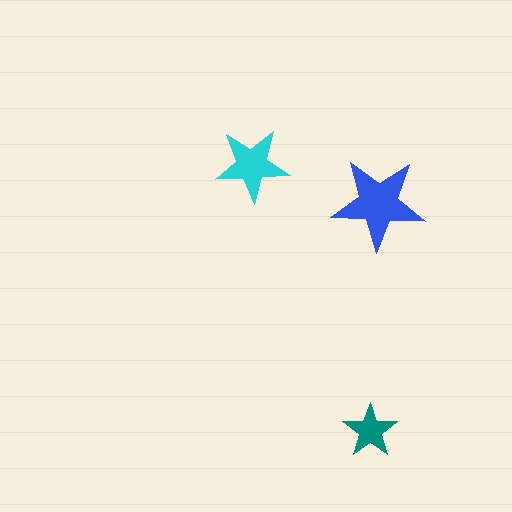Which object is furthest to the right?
The blue star is rightmost.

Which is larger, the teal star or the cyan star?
The cyan one.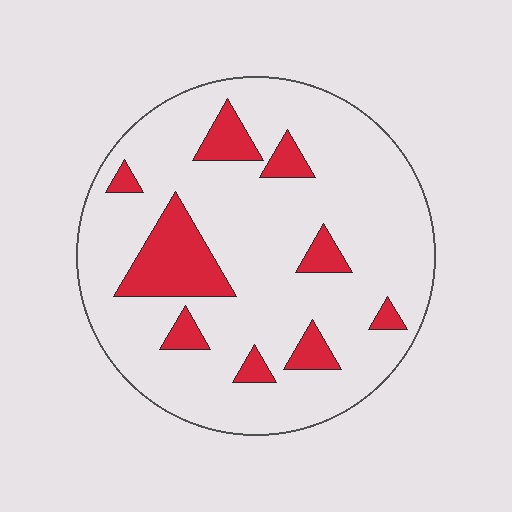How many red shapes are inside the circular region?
9.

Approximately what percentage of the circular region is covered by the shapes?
Approximately 15%.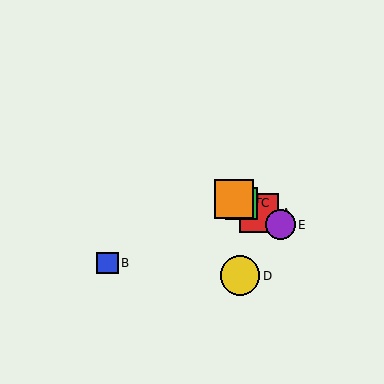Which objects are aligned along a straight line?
Objects A, C, E, F are aligned along a straight line.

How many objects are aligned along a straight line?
4 objects (A, C, E, F) are aligned along a straight line.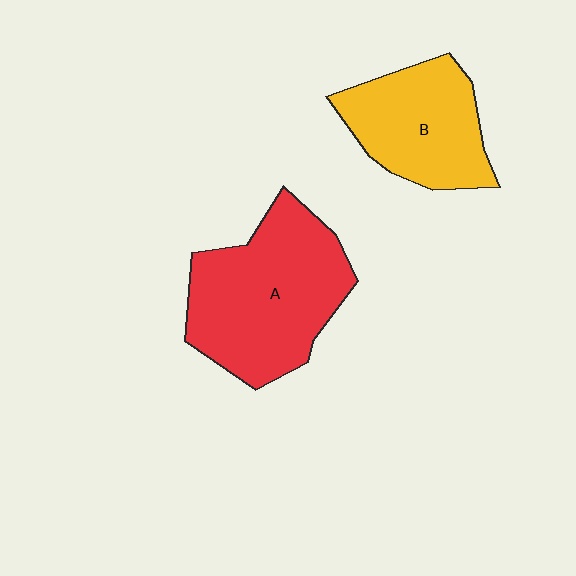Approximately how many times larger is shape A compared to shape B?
Approximately 1.4 times.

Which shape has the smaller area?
Shape B (yellow).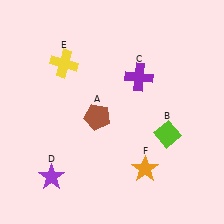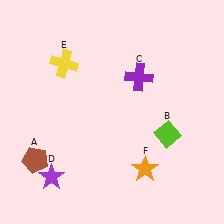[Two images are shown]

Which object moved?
The brown pentagon (A) moved left.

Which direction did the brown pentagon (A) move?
The brown pentagon (A) moved left.